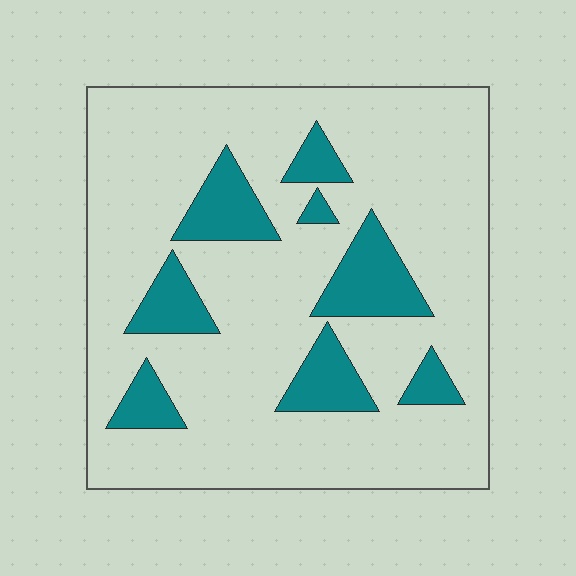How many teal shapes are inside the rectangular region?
8.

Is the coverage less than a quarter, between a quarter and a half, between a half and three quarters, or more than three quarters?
Less than a quarter.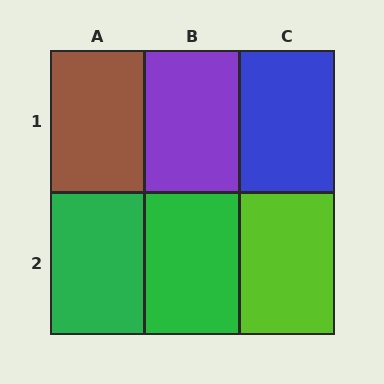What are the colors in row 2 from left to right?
Green, green, lime.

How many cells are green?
2 cells are green.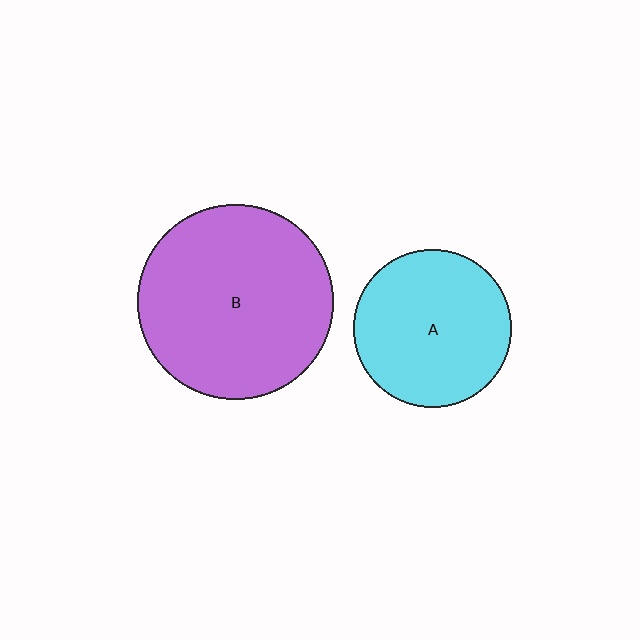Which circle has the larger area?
Circle B (purple).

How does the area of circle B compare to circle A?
Approximately 1.5 times.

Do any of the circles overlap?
No, none of the circles overlap.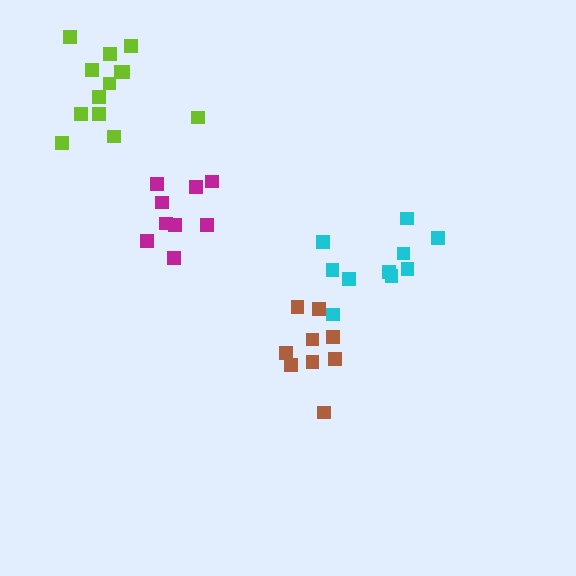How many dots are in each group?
Group 1: 9 dots, Group 2: 9 dots, Group 3: 10 dots, Group 4: 13 dots (41 total).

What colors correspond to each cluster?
The clusters are colored: magenta, brown, cyan, lime.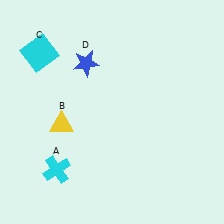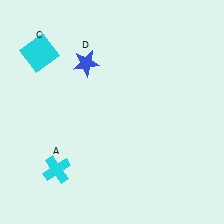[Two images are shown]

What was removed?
The yellow triangle (B) was removed in Image 2.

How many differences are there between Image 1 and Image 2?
There is 1 difference between the two images.